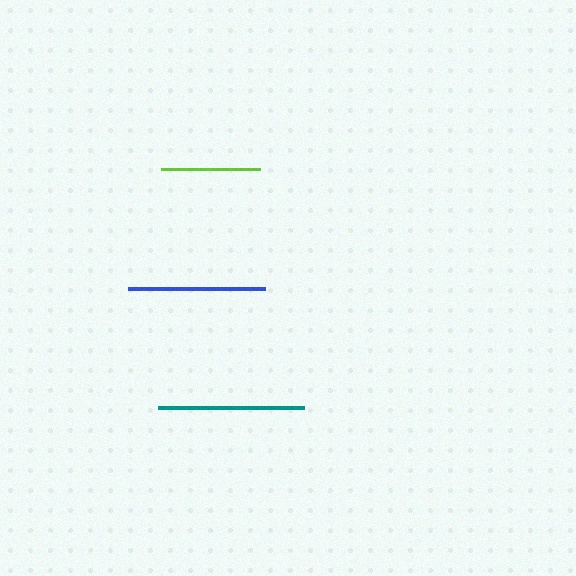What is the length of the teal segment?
The teal segment is approximately 145 pixels long.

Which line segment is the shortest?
The lime line is the shortest at approximately 98 pixels.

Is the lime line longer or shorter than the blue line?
The blue line is longer than the lime line.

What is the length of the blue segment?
The blue segment is approximately 137 pixels long.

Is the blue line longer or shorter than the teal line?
The teal line is longer than the blue line.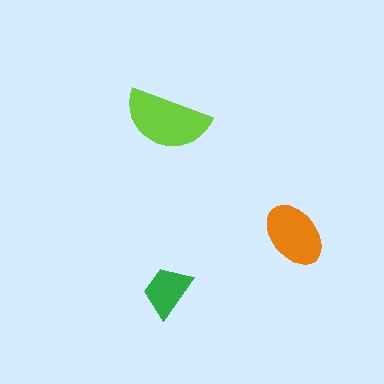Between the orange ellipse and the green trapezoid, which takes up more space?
The orange ellipse.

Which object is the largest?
The lime semicircle.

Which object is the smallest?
The green trapezoid.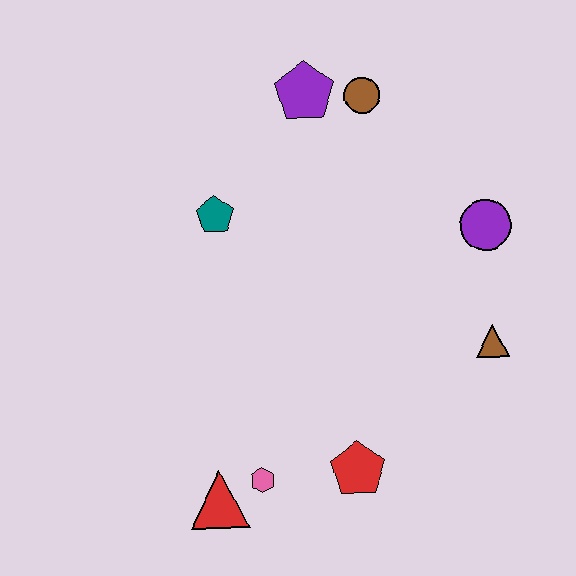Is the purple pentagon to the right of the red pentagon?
No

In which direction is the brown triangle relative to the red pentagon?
The brown triangle is to the right of the red pentagon.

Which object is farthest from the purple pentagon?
The red triangle is farthest from the purple pentagon.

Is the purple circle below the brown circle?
Yes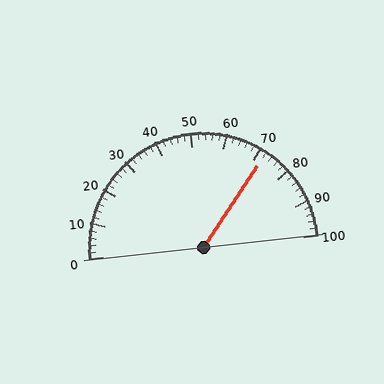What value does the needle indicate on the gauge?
The needle indicates approximately 72.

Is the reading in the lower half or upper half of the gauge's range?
The reading is in the upper half of the range (0 to 100).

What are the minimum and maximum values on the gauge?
The gauge ranges from 0 to 100.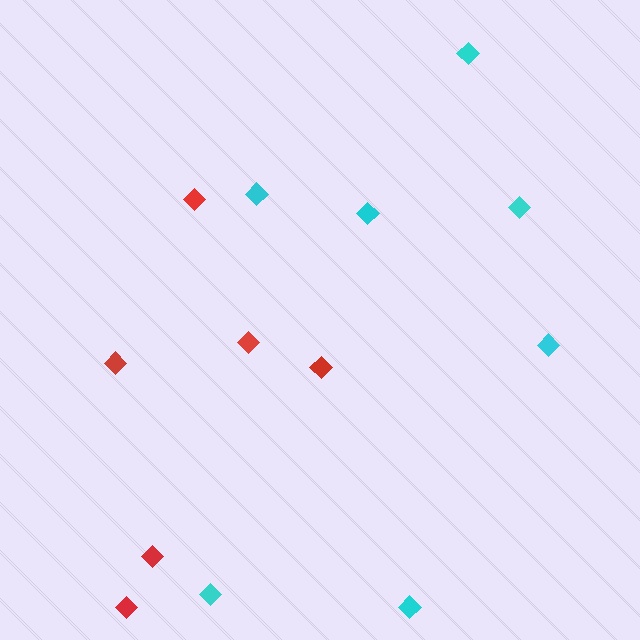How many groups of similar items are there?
There are 2 groups: one group of cyan diamonds (7) and one group of red diamonds (6).